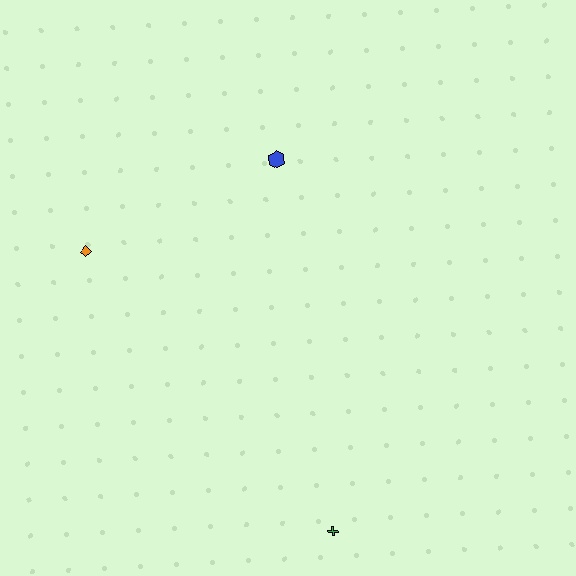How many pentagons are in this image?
There are no pentagons.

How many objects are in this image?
There are 3 objects.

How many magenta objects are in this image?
There are no magenta objects.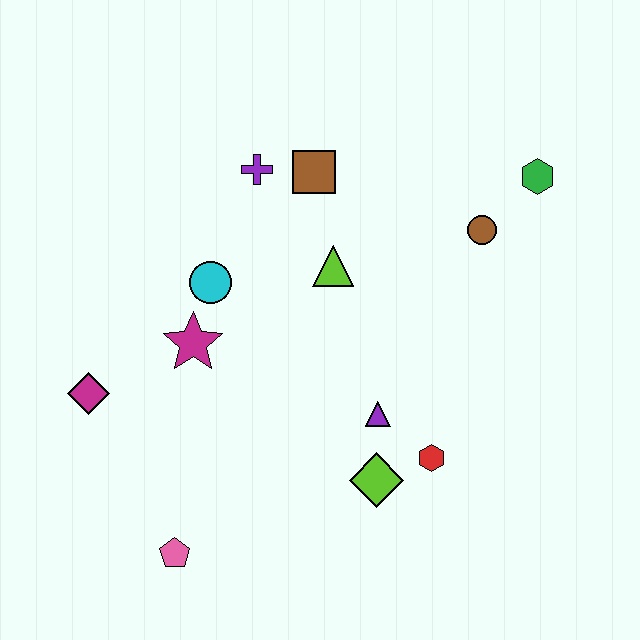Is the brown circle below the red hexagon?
No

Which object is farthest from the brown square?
The pink pentagon is farthest from the brown square.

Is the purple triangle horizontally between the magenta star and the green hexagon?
Yes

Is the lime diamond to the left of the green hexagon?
Yes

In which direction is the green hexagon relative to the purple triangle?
The green hexagon is above the purple triangle.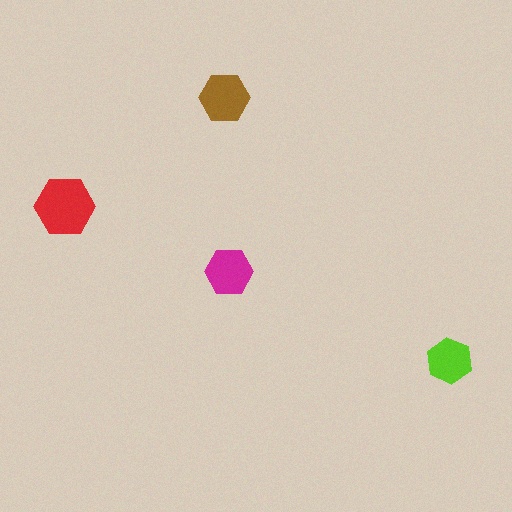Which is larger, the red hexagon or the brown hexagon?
The red one.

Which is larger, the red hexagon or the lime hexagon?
The red one.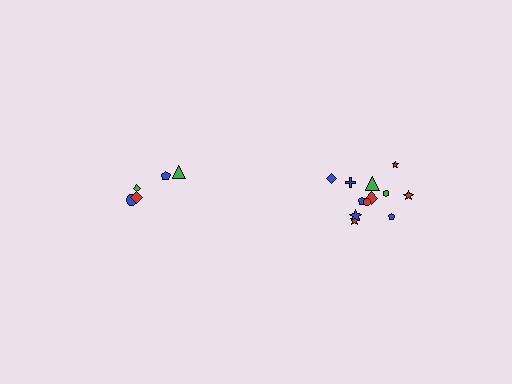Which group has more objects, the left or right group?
The right group.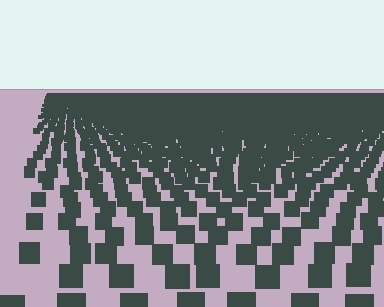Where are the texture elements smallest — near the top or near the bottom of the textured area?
Near the top.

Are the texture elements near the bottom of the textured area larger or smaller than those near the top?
Larger. Near the bottom, elements are closer to the viewer and appear at a bigger on-screen size.